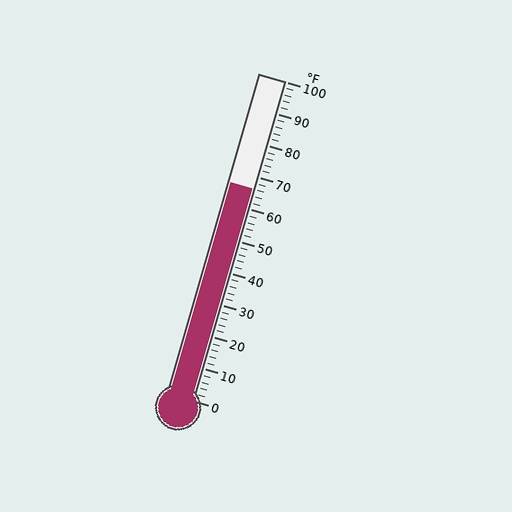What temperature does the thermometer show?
The thermometer shows approximately 66°F.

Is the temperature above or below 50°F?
The temperature is above 50°F.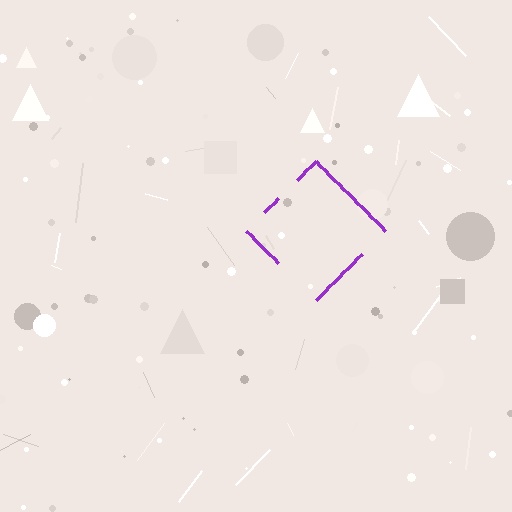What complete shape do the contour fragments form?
The contour fragments form a diamond.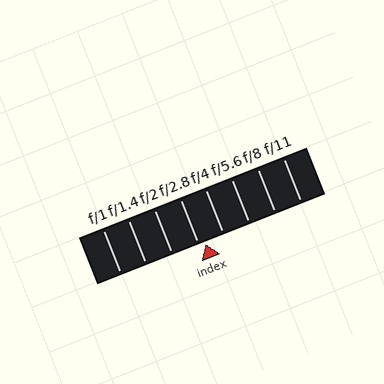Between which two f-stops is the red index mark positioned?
The index mark is between f/2.8 and f/4.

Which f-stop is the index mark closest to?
The index mark is closest to f/2.8.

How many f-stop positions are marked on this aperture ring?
There are 8 f-stop positions marked.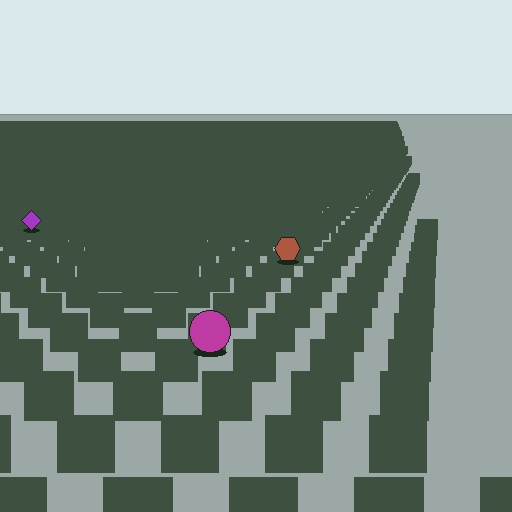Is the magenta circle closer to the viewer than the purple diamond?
Yes. The magenta circle is closer — you can tell from the texture gradient: the ground texture is coarser near it.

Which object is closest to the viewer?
The magenta circle is closest. The texture marks near it are larger and more spread out.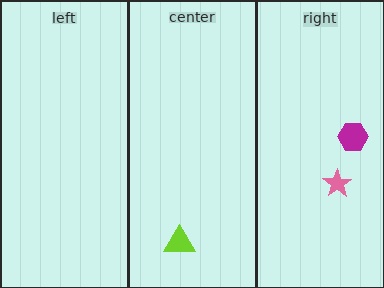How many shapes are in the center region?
1.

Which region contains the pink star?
The right region.